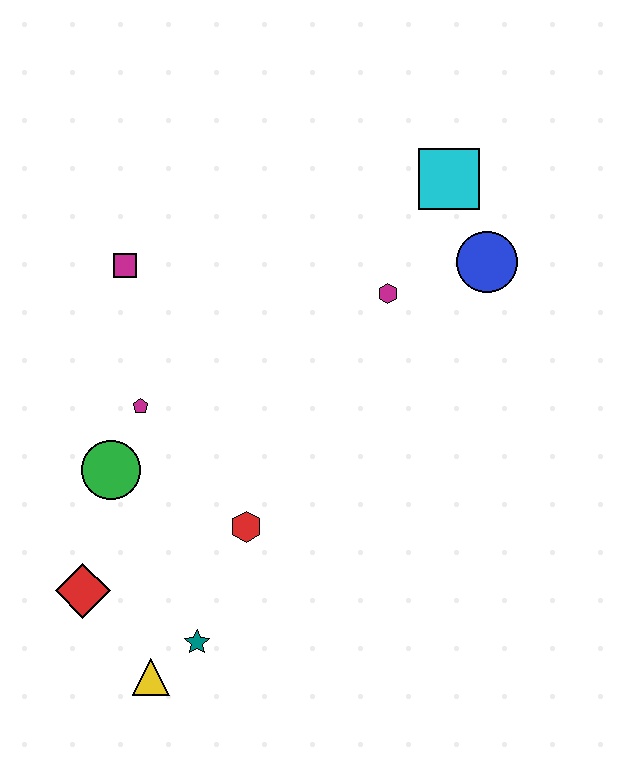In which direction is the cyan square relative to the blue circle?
The cyan square is above the blue circle.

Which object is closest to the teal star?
The yellow triangle is closest to the teal star.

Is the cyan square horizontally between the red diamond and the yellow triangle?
No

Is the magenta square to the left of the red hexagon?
Yes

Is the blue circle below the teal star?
No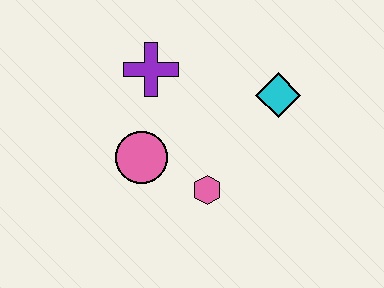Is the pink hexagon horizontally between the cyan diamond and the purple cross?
Yes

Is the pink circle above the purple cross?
No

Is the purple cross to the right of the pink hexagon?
No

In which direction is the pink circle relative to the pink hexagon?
The pink circle is to the left of the pink hexagon.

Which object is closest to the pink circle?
The pink hexagon is closest to the pink circle.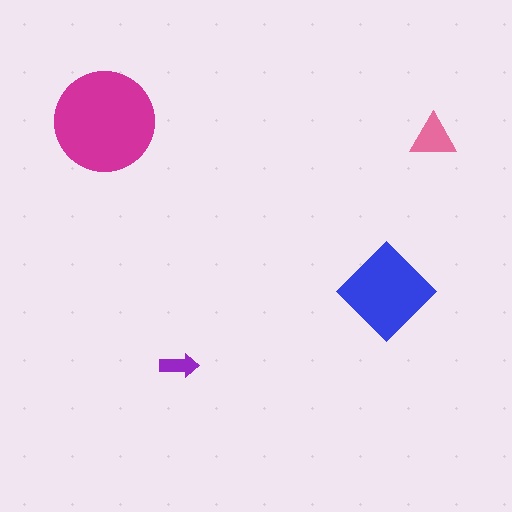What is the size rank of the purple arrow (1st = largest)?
4th.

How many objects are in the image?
There are 4 objects in the image.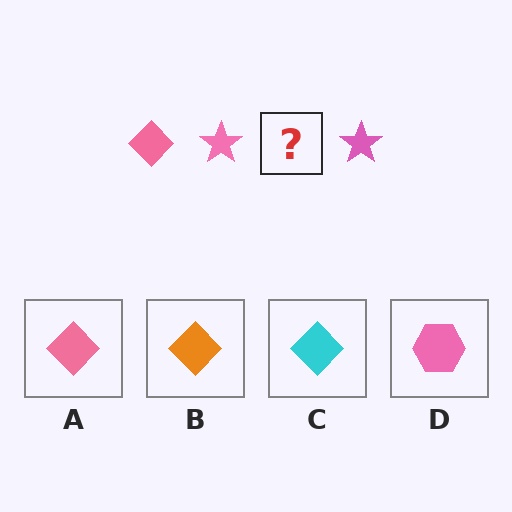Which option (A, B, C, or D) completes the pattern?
A.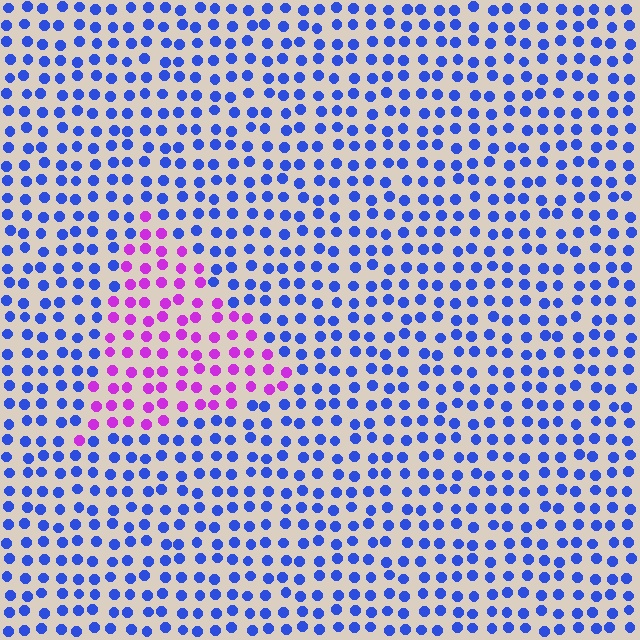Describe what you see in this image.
The image is filled with small blue elements in a uniform arrangement. A triangle-shaped region is visible where the elements are tinted to a slightly different hue, forming a subtle color boundary.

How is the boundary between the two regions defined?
The boundary is defined purely by a slight shift in hue (about 65 degrees). Spacing, size, and orientation are identical on both sides.